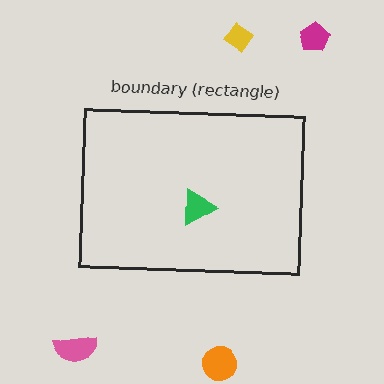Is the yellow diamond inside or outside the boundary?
Outside.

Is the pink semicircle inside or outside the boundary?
Outside.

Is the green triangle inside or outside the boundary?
Inside.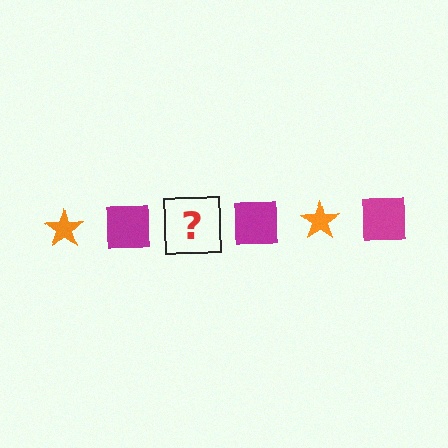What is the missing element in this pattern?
The missing element is an orange star.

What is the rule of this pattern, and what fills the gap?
The rule is that the pattern alternates between orange star and magenta square. The gap should be filled with an orange star.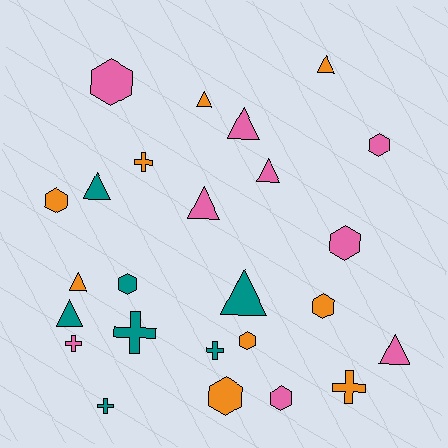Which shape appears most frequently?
Triangle, with 10 objects.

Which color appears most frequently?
Pink, with 9 objects.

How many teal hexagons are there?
There is 1 teal hexagon.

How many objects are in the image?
There are 25 objects.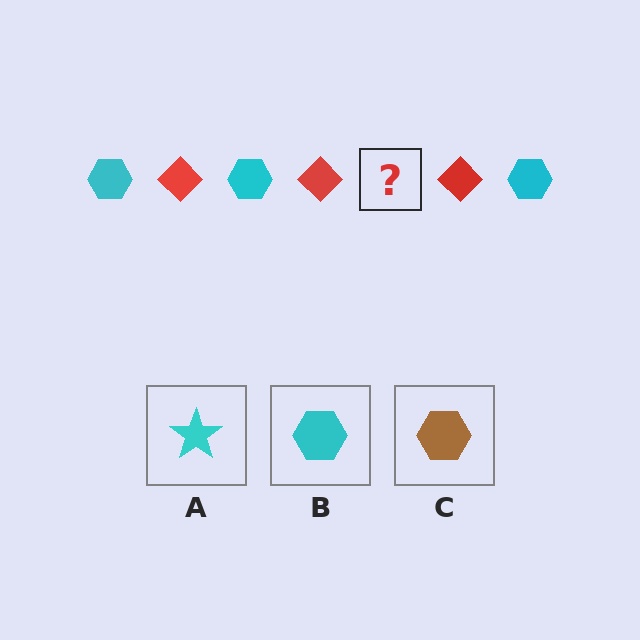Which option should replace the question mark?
Option B.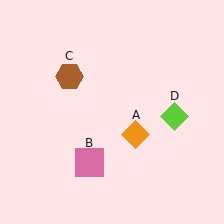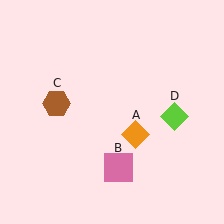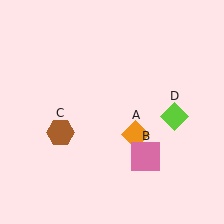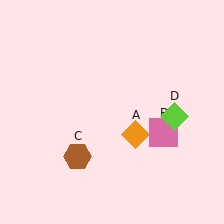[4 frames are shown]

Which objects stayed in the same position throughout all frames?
Orange diamond (object A) and lime diamond (object D) remained stationary.